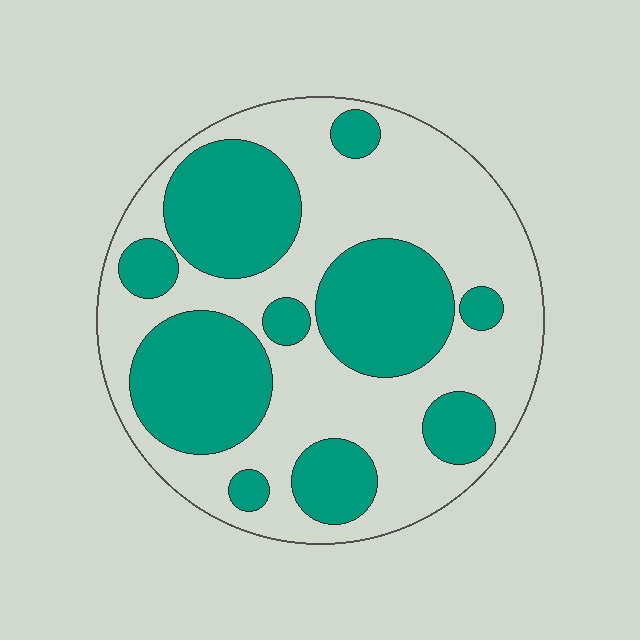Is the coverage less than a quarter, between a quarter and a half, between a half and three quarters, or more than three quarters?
Between a quarter and a half.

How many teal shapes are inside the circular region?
10.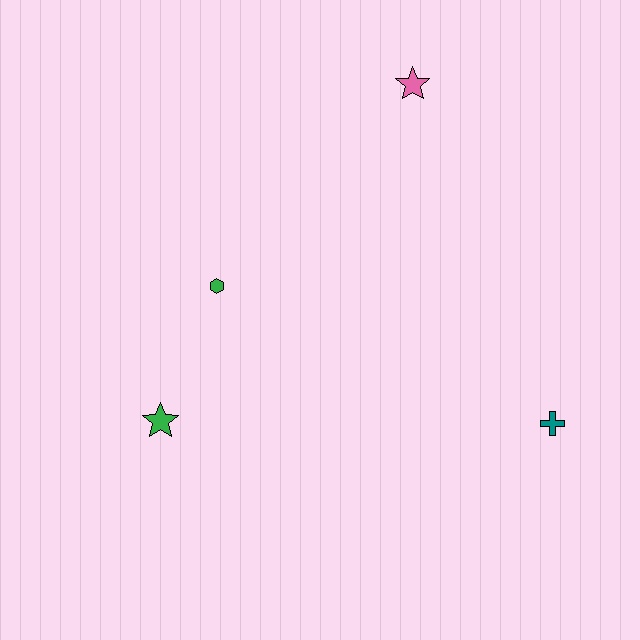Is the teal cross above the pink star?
No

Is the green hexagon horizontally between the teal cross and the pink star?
No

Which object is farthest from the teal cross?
The green star is farthest from the teal cross.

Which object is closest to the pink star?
The green hexagon is closest to the pink star.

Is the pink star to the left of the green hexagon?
No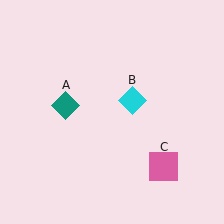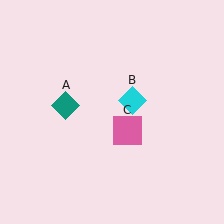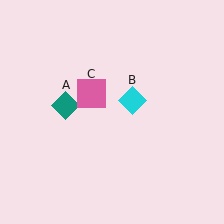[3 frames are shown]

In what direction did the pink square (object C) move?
The pink square (object C) moved up and to the left.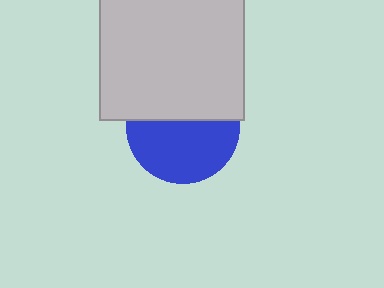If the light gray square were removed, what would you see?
You would see the complete blue circle.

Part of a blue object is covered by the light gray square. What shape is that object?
It is a circle.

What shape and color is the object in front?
The object in front is a light gray square.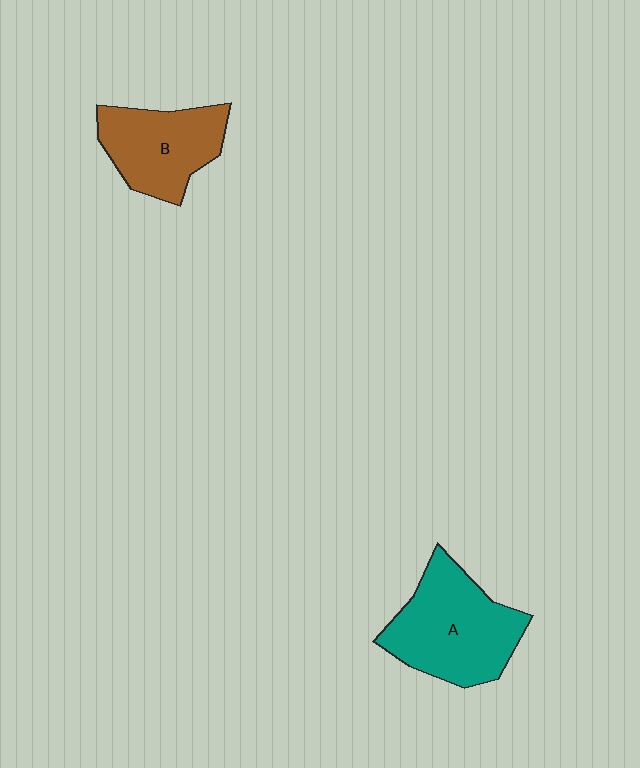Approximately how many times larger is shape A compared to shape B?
Approximately 1.3 times.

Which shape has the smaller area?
Shape B (brown).